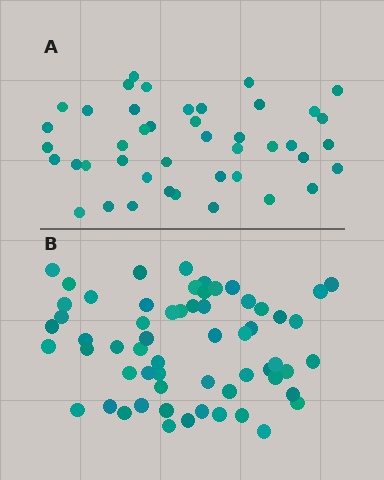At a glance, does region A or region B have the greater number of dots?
Region B (the bottom region) has more dots.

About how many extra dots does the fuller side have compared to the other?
Region B has approximately 15 more dots than region A.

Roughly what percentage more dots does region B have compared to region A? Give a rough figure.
About 40% more.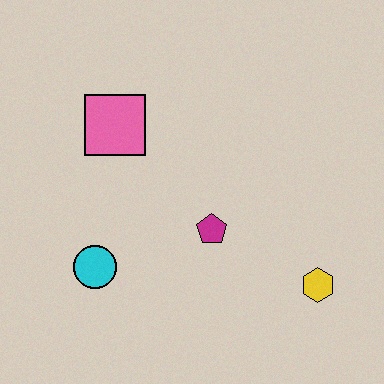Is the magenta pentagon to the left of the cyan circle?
No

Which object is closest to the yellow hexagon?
The magenta pentagon is closest to the yellow hexagon.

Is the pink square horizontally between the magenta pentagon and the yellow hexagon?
No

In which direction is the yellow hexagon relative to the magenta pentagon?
The yellow hexagon is to the right of the magenta pentagon.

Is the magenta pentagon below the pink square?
Yes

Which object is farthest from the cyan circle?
The yellow hexagon is farthest from the cyan circle.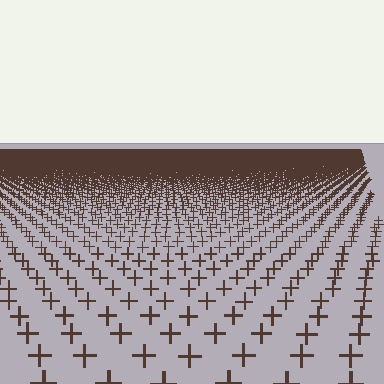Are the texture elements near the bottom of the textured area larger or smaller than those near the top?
Larger. Near the bottom, elements are closer to the viewer and appear at a bigger on-screen size.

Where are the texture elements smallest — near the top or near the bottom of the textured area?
Near the top.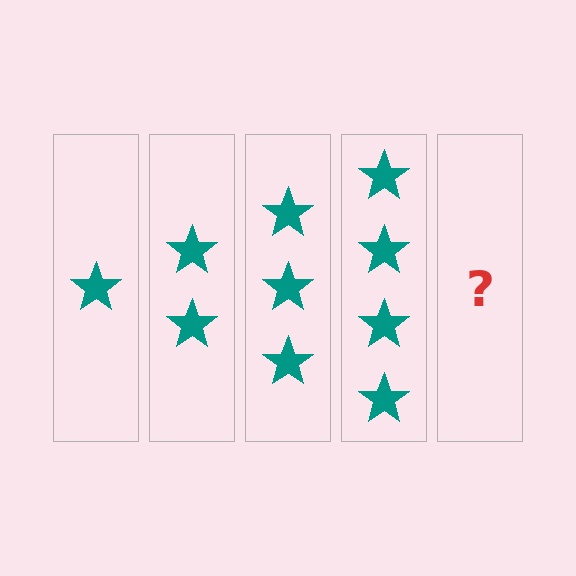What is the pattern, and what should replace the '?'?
The pattern is that each step adds one more star. The '?' should be 5 stars.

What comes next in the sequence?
The next element should be 5 stars.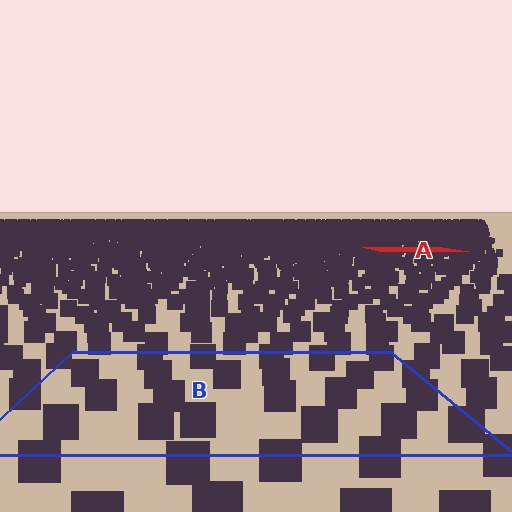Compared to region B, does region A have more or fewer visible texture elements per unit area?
Region A has more texture elements per unit area — they are packed more densely because it is farther away.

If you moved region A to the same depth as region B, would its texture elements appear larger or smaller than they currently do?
They would appear larger. At a closer depth, the same texture elements are projected at a bigger on-screen size.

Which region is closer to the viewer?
Region B is closer. The texture elements there are larger and more spread out.